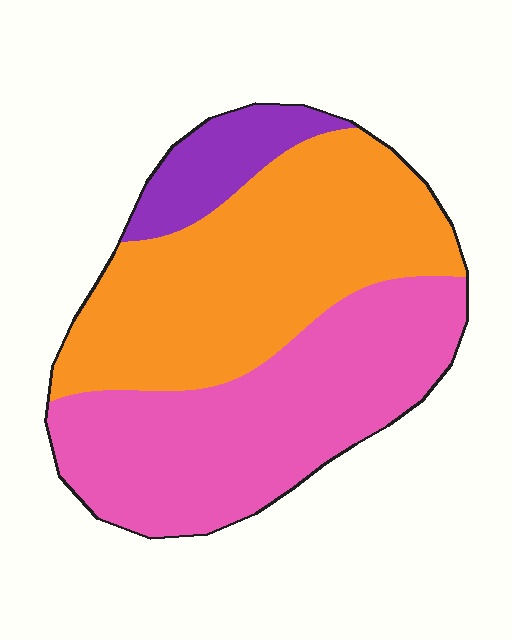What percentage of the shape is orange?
Orange covers 46% of the shape.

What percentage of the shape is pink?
Pink takes up about two fifths (2/5) of the shape.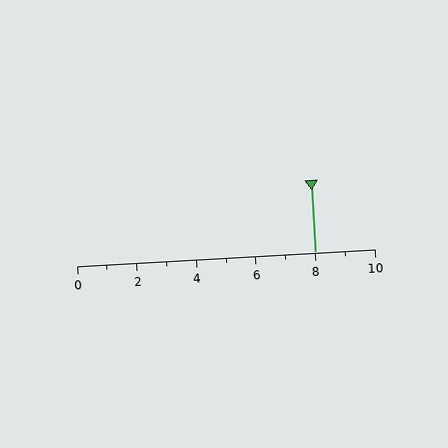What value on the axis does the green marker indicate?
The marker indicates approximately 8.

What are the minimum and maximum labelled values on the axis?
The axis runs from 0 to 10.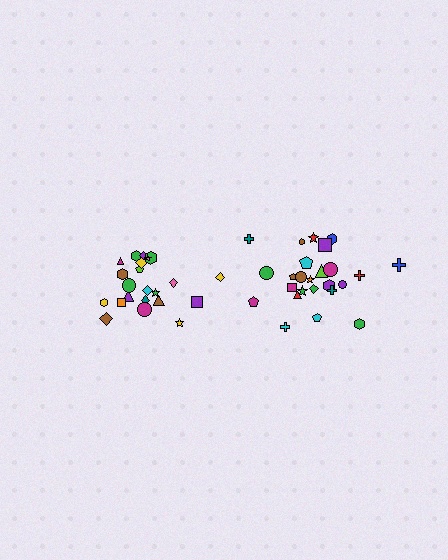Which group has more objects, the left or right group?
The right group.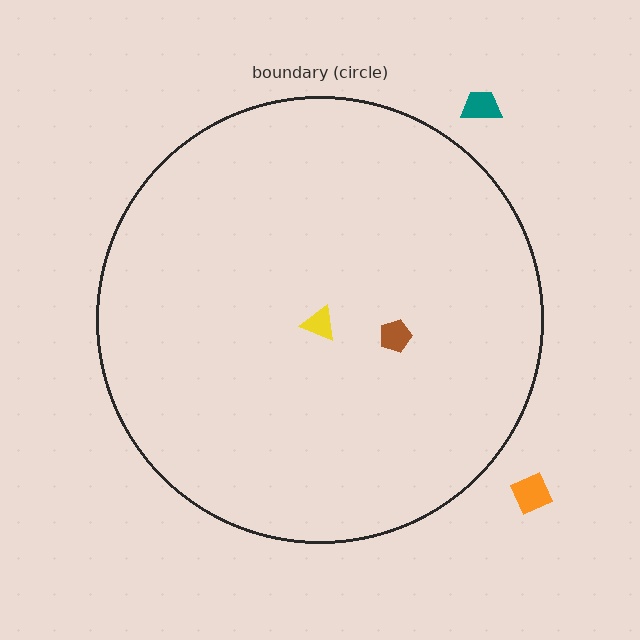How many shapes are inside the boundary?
2 inside, 2 outside.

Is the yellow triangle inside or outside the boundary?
Inside.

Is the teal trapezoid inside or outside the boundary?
Outside.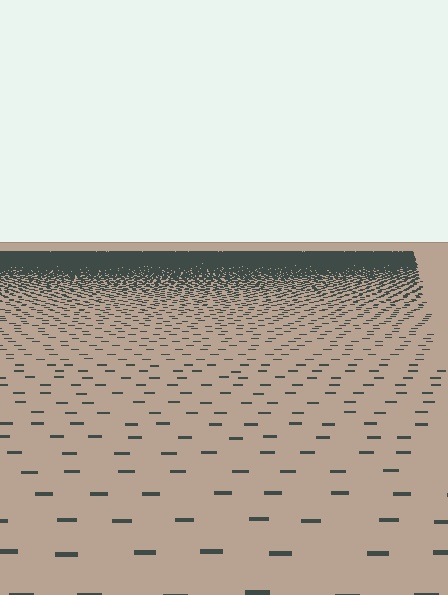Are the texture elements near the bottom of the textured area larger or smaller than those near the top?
Larger. Near the bottom, elements are closer to the viewer and appear at a bigger on-screen size.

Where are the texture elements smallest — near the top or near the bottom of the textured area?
Near the top.